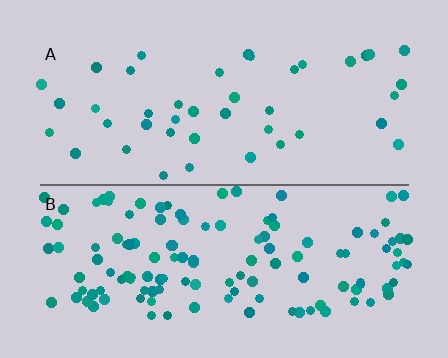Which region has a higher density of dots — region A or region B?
B (the bottom).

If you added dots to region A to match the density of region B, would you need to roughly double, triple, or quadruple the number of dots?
Approximately triple.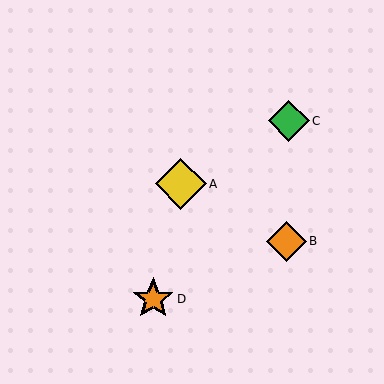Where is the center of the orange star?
The center of the orange star is at (153, 299).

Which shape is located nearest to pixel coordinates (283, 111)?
The green diamond (labeled C) at (289, 121) is nearest to that location.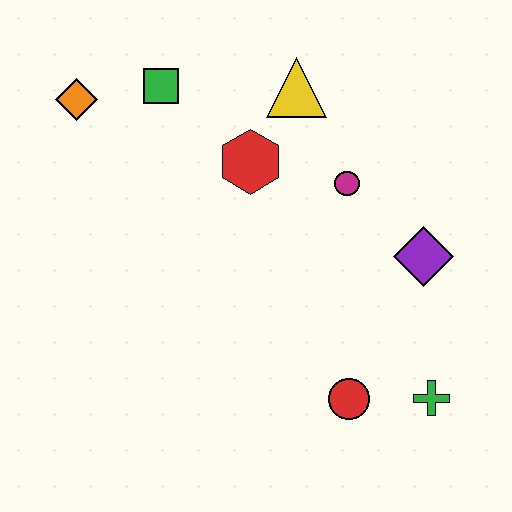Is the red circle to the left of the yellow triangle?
No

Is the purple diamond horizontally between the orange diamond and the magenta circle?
No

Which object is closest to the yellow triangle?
The red hexagon is closest to the yellow triangle.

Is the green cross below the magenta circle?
Yes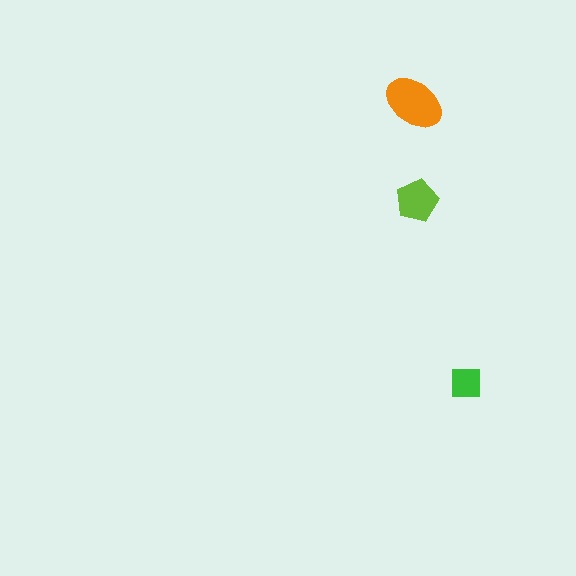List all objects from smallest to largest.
The green square, the lime pentagon, the orange ellipse.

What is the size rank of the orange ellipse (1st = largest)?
1st.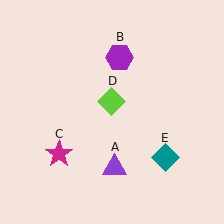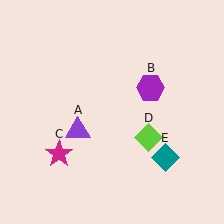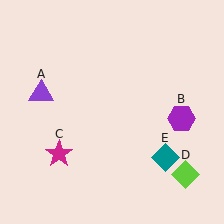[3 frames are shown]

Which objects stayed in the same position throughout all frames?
Magenta star (object C) and teal diamond (object E) remained stationary.